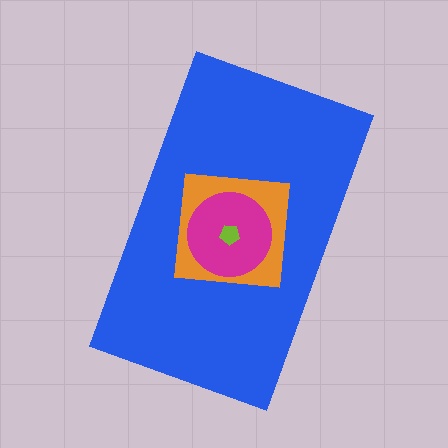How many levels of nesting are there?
4.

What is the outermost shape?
The blue rectangle.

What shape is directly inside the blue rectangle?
The orange square.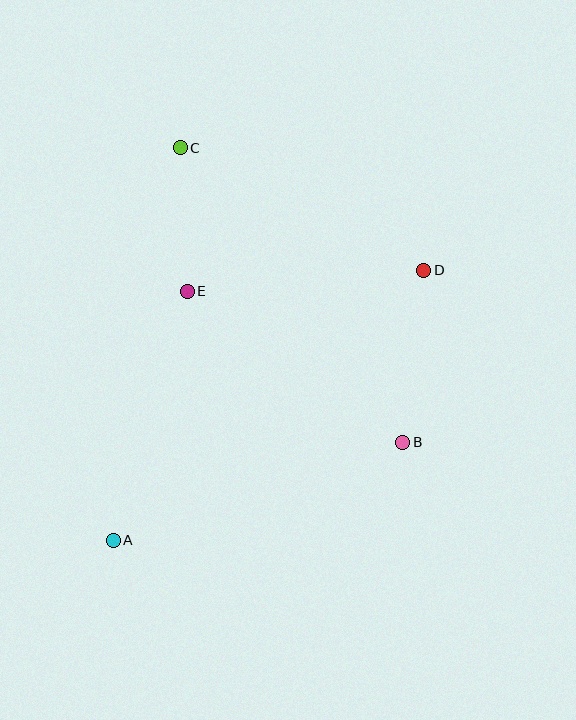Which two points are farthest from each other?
Points A and D are farthest from each other.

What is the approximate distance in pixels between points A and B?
The distance between A and B is approximately 306 pixels.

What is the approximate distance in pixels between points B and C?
The distance between B and C is approximately 369 pixels.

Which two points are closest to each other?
Points C and E are closest to each other.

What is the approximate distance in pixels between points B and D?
The distance between B and D is approximately 173 pixels.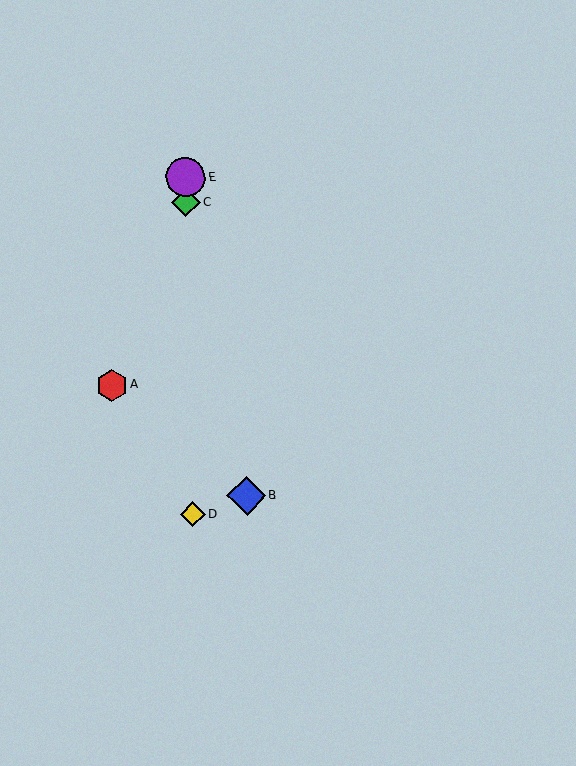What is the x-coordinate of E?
Object E is at x≈185.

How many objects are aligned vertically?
3 objects (C, D, E) are aligned vertically.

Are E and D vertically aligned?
Yes, both are at x≈185.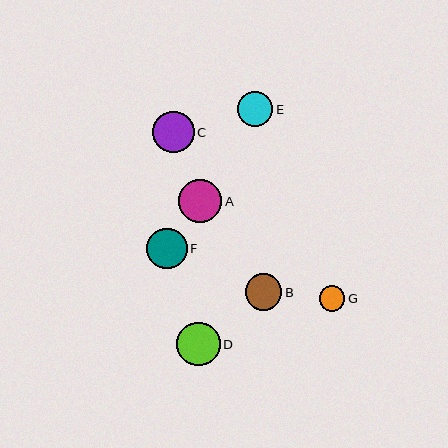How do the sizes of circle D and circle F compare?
Circle D and circle F are approximately the same size.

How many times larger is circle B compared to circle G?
Circle B is approximately 1.4 times the size of circle G.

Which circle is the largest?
Circle D is the largest with a size of approximately 44 pixels.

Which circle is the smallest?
Circle G is the smallest with a size of approximately 26 pixels.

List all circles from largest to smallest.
From largest to smallest: D, A, C, F, B, E, G.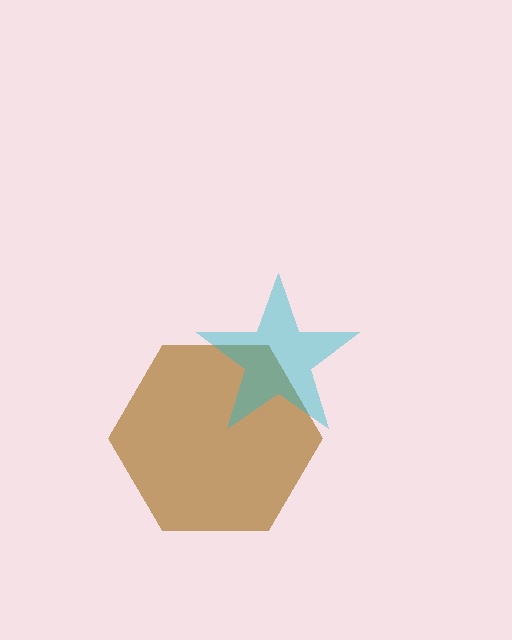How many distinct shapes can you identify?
There are 2 distinct shapes: a brown hexagon, a cyan star.